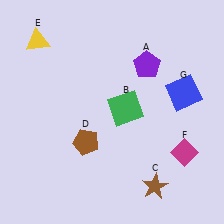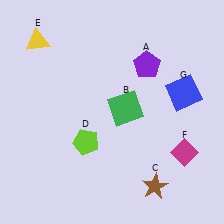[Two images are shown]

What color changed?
The pentagon (D) changed from brown in Image 1 to lime in Image 2.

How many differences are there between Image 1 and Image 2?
There is 1 difference between the two images.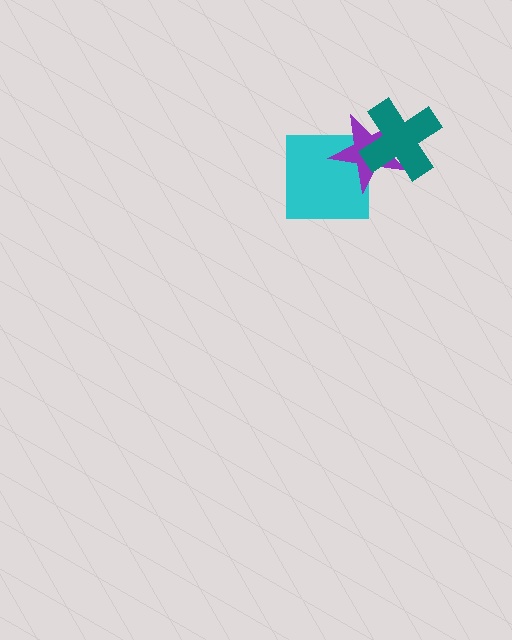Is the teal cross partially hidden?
No, no other shape covers it.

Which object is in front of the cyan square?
The purple star is in front of the cyan square.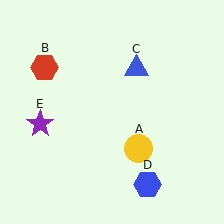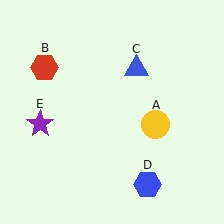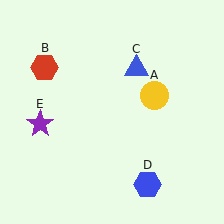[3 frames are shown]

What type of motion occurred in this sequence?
The yellow circle (object A) rotated counterclockwise around the center of the scene.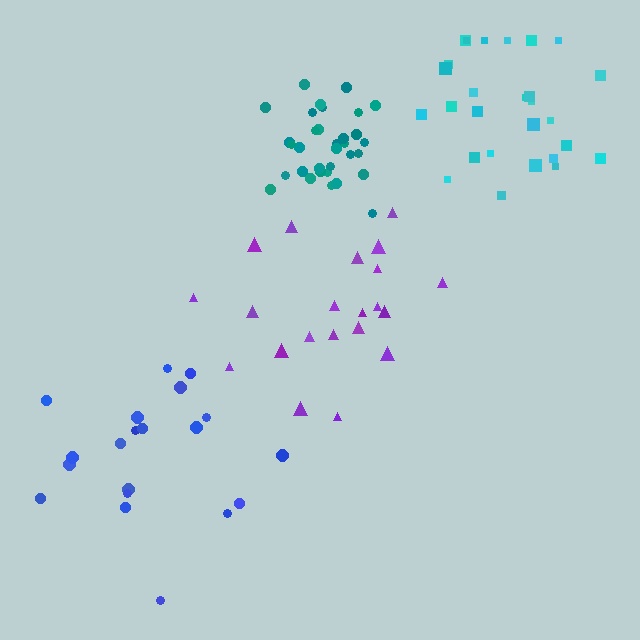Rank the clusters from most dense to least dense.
teal, blue, cyan, purple.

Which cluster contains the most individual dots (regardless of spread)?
Teal (33).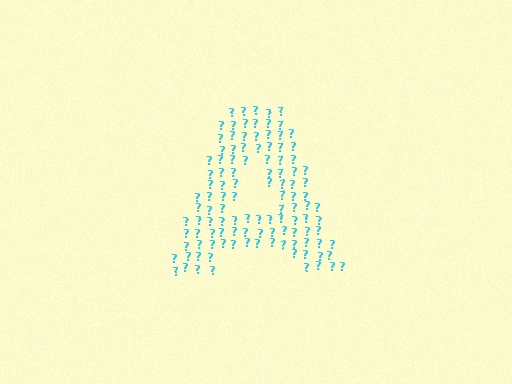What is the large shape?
The large shape is the letter A.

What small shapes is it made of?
It is made of small question marks.